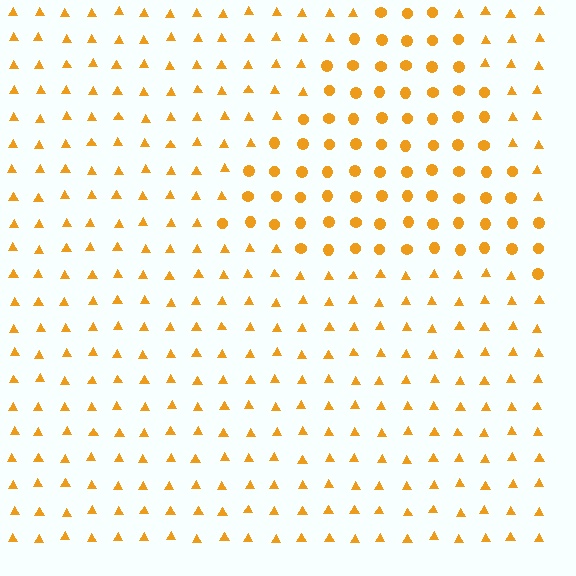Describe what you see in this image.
The image is filled with small orange elements arranged in a uniform grid. A triangle-shaped region contains circles, while the surrounding area contains triangles. The boundary is defined purely by the change in element shape.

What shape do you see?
I see a triangle.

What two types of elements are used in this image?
The image uses circles inside the triangle region and triangles outside it.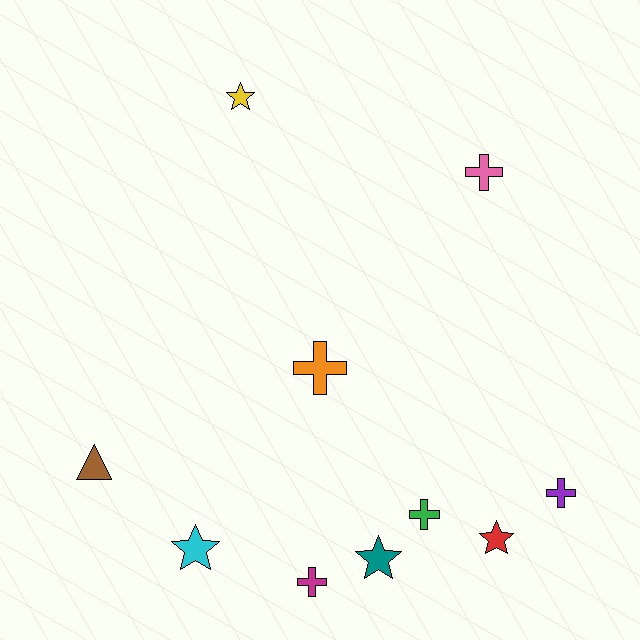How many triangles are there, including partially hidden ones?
There is 1 triangle.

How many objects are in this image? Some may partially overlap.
There are 10 objects.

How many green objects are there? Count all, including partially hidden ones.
There is 1 green object.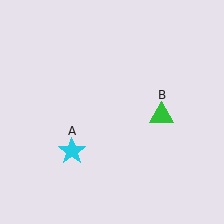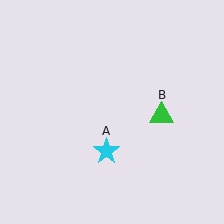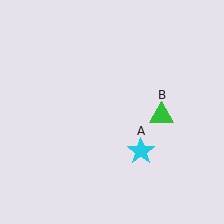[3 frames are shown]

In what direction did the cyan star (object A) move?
The cyan star (object A) moved right.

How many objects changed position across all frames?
1 object changed position: cyan star (object A).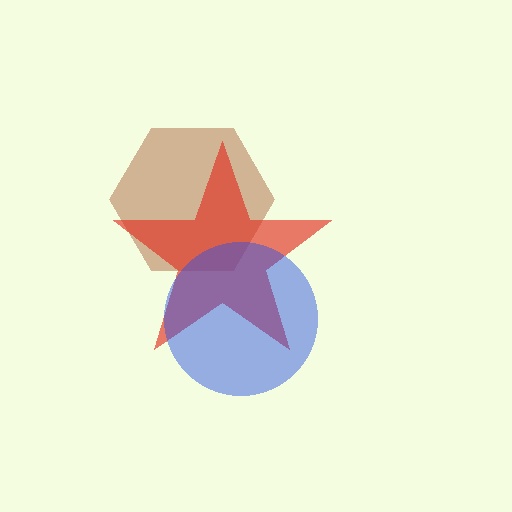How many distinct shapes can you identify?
There are 3 distinct shapes: a brown hexagon, a red star, a blue circle.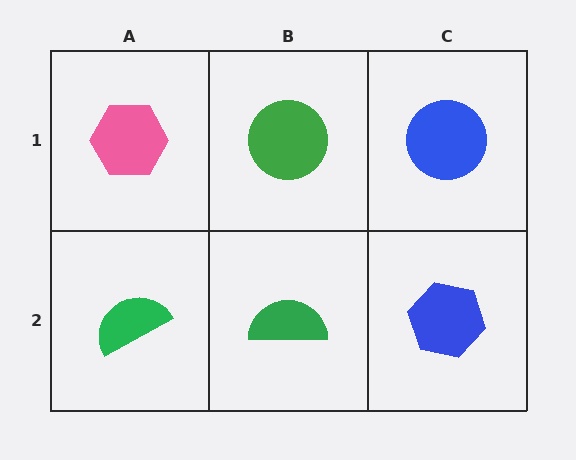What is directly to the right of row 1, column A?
A green circle.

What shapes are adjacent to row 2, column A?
A pink hexagon (row 1, column A), a green semicircle (row 2, column B).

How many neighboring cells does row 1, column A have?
2.